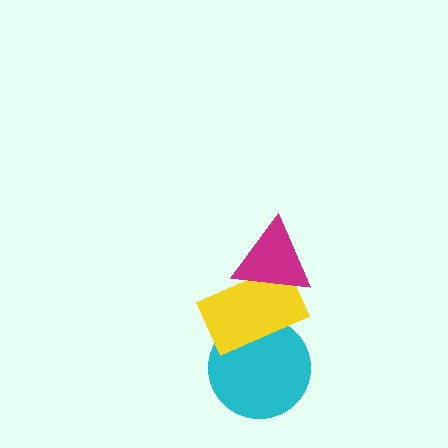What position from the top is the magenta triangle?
The magenta triangle is 1st from the top.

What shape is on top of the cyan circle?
The yellow rectangle is on top of the cyan circle.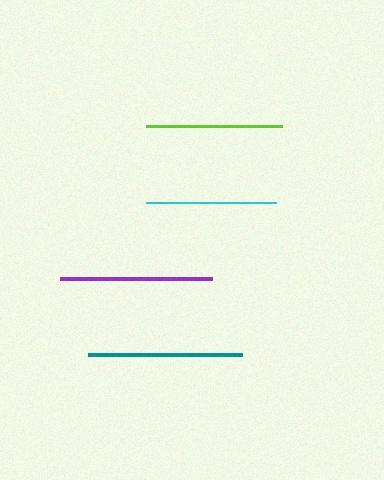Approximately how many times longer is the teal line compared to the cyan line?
The teal line is approximately 1.2 times the length of the cyan line.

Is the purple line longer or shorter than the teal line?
The teal line is longer than the purple line.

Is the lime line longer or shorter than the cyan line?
The lime line is longer than the cyan line.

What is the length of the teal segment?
The teal segment is approximately 154 pixels long.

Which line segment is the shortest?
The cyan line is the shortest at approximately 131 pixels.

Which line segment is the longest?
The teal line is the longest at approximately 154 pixels.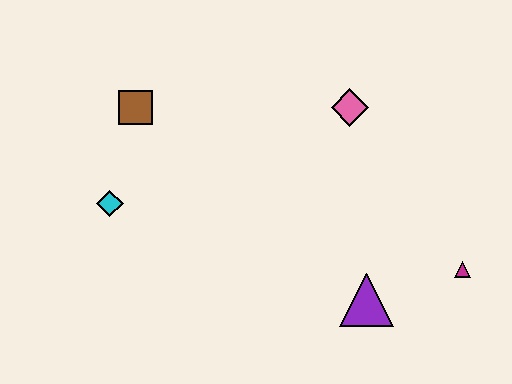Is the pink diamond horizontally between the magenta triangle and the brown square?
Yes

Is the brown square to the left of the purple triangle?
Yes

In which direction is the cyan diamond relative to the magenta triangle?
The cyan diamond is to the left of the magenta triangle.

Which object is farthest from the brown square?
The magenta triangle is farthest from the brown square.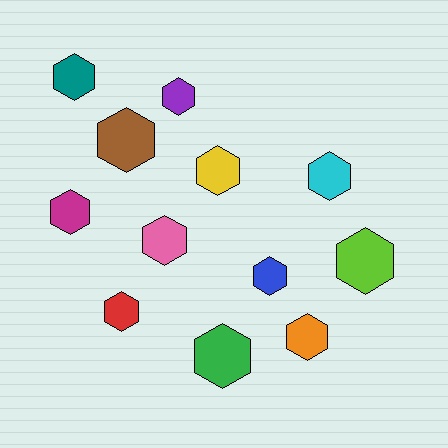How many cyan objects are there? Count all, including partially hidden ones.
There is 1 cyan object.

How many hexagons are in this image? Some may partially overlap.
There are 12 hexagons.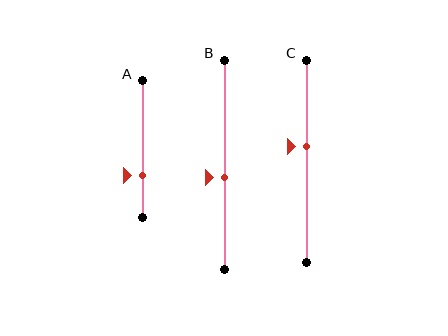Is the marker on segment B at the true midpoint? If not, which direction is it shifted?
No, the marker on segment B is shifted downward by about 6% of the segment length.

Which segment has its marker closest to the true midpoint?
Segment B has its marker closest to the true midpoint.